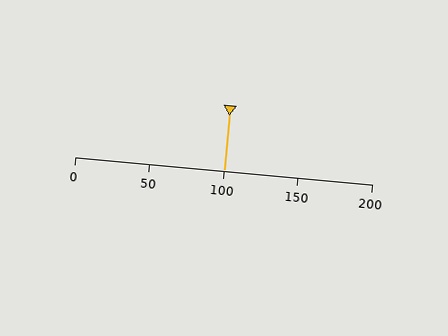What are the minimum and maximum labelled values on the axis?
The axis runs from 0 to 200.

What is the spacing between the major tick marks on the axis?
The major ticks are spaced 50 apart.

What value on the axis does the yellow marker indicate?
The marker indicates approximately 100.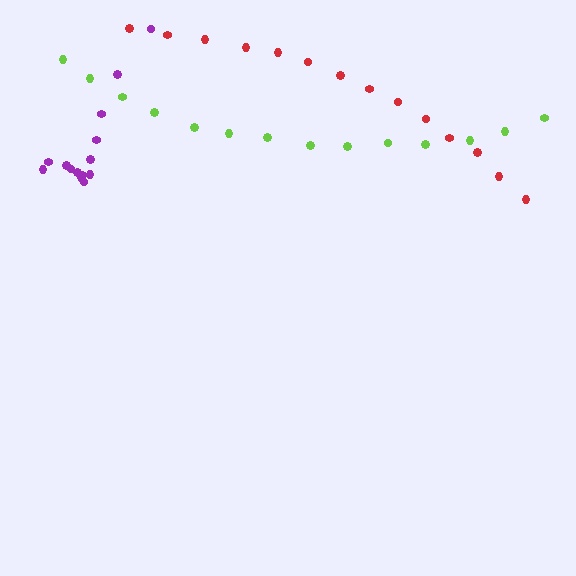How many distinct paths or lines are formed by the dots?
There are 3 distinct paths.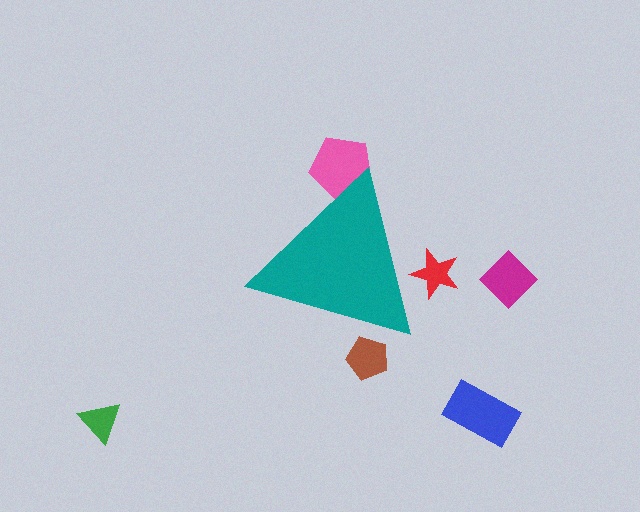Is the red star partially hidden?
Yes, the red star is partially hidden behind the teal triangle.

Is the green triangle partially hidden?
No, the green triangle is fully visible.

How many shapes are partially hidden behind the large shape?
3 shapes are partially hidden.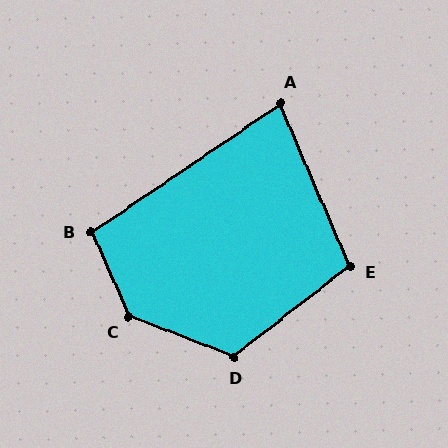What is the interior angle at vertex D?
Approximately 121 degrees (obtuse).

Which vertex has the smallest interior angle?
A, at approximately 79 degrees.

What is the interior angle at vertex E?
Approximately 105 degrees (obtuse).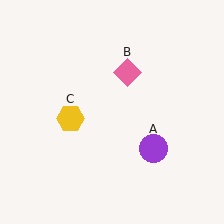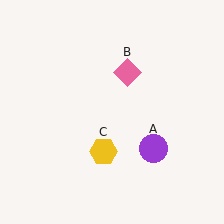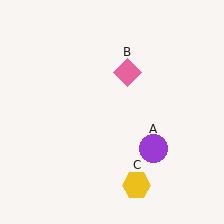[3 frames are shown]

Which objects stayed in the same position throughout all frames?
Purple circle (object A) and pink diamond (object B) remained stationary.